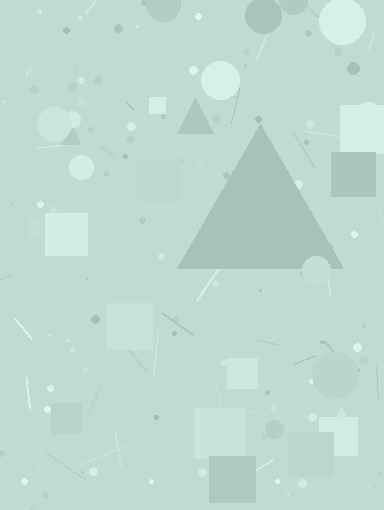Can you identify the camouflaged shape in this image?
The camouflaged shape is a triangle.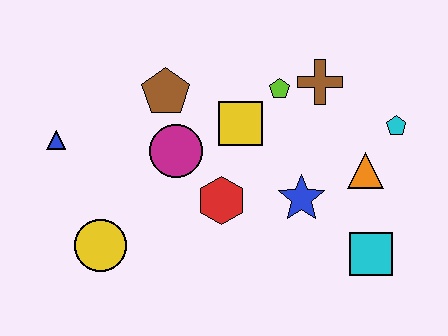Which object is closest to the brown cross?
The lime pentagon is closest to the brown cross.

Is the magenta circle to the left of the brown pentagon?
No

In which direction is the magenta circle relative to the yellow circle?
The magenta circle is above the yellow circle.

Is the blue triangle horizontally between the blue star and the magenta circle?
No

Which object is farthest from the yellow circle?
The cyan pentagon is farthest from the yellow circle.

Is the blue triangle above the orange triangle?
Yes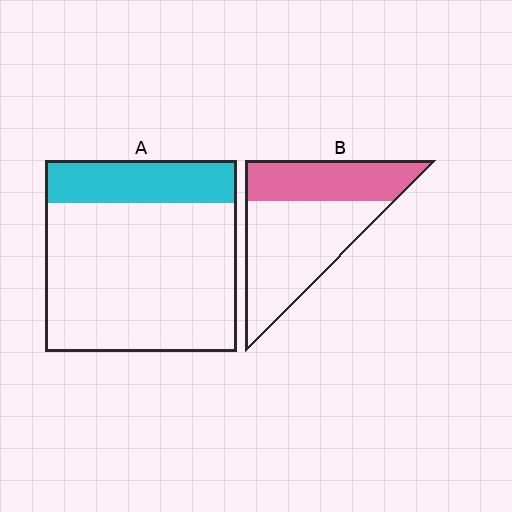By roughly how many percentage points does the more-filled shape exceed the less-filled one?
By roughly 15 percentage points (B over A).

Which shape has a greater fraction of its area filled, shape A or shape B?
Shape B.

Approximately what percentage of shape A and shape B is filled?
A is approximately 20% and B is approximately 40%.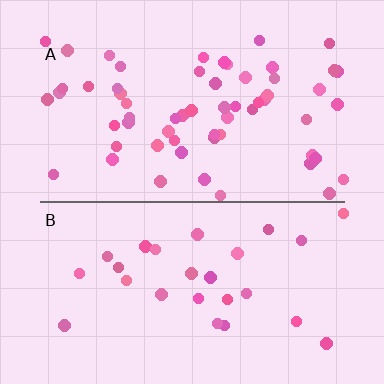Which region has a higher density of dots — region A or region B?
A (the top).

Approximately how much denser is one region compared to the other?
Approximately 2.3× — region A over region B.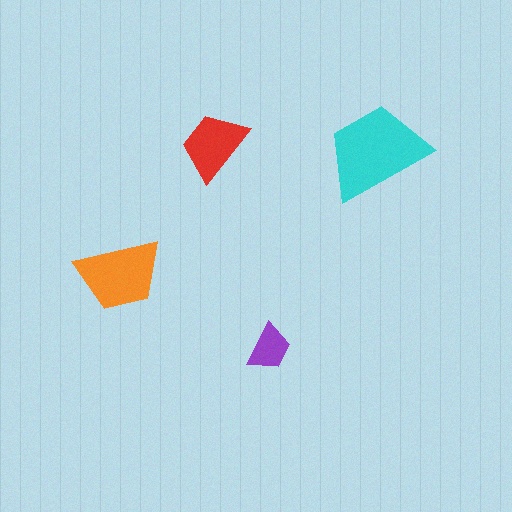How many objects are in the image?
There are 4 objects in the image.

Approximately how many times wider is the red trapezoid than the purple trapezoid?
About 1.5 times wider.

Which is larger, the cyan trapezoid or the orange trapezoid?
The cyan one.